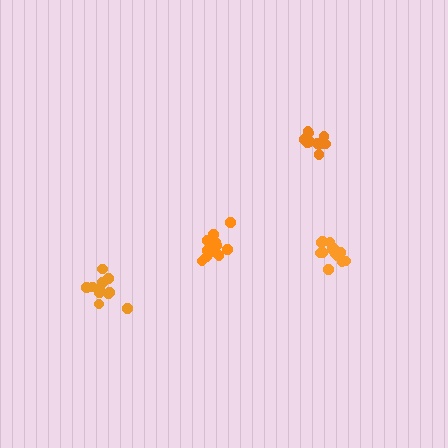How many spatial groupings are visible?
There are 4 spatial groupings.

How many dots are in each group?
Group 1: 12 dots, Group 2: 14 dots, Group 3: 11 dots, Group 4: 13 dots (50 total).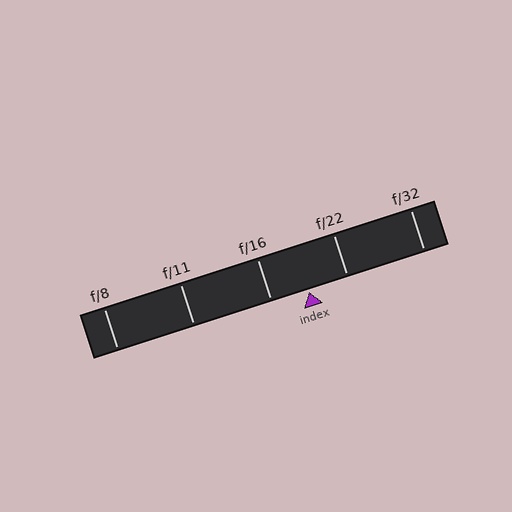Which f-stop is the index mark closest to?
The index mark is closest to f/16.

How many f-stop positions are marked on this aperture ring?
There are 5 f-stop positions marked.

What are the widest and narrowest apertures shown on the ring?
The widest aperture shown is f/8 and the narrowest is f/32.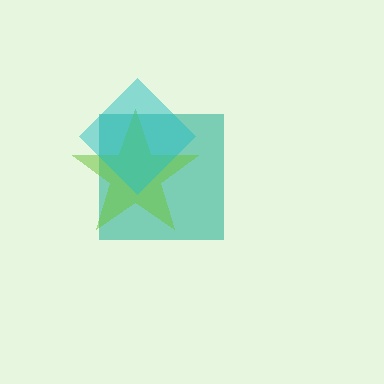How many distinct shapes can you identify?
There are 3 distinct shapes: a teal square, a lime star, a cyan diamond.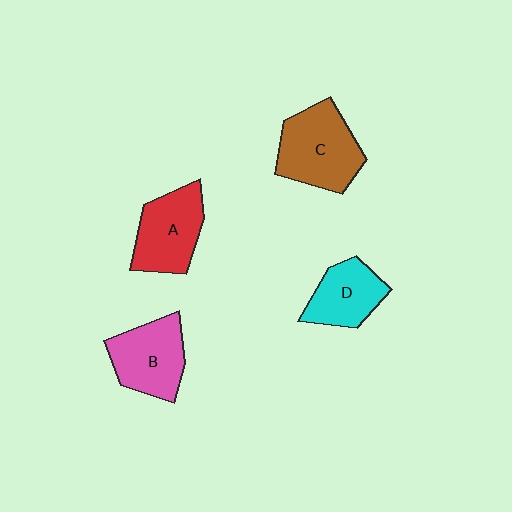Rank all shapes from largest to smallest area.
From largest to smallest: C (brown), B (pink), A (red), D (cyan).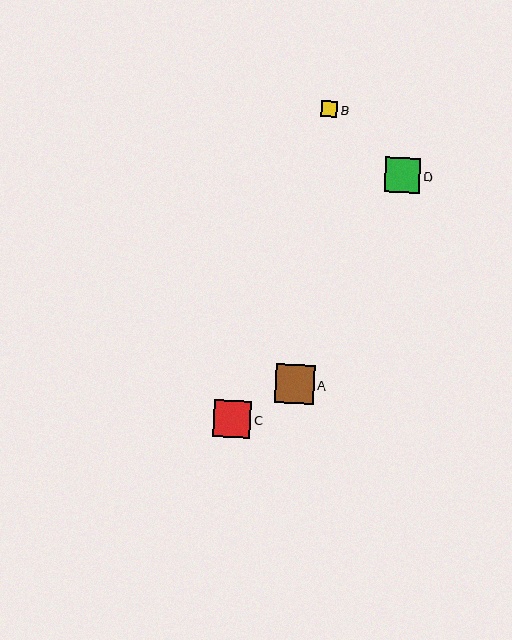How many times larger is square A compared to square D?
Square A is approximately 1.1 times the size of square D.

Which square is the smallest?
Square B is the smallest with a size of approximately 16 pixels.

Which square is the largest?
Square A is the largest with a size of approximately 39 pixels.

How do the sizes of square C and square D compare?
Square C and square D are approximately the same size.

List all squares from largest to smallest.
From largest to smallest: A, C, D, B.